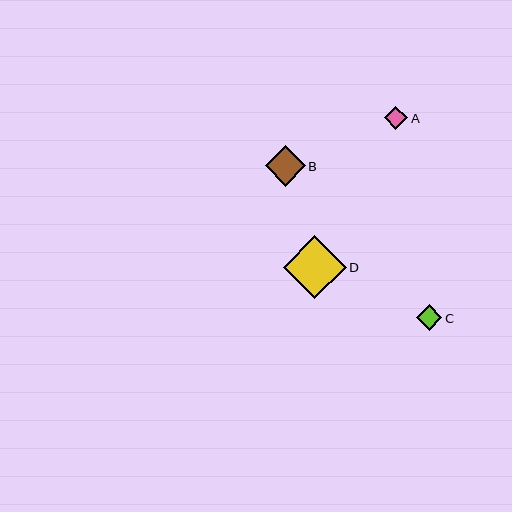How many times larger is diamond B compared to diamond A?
Diamond B is approximately 1.7 times the size of diamond A.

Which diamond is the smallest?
Diamond A is the smallest with a size of approximately 24 pixels.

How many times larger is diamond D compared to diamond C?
Diamond D is approximately 2.5 times the size of diamond C.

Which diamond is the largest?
Diamond D is the largest with a size of approximately 63 pixels.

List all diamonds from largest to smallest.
From largest to smallest: D, B, C, A.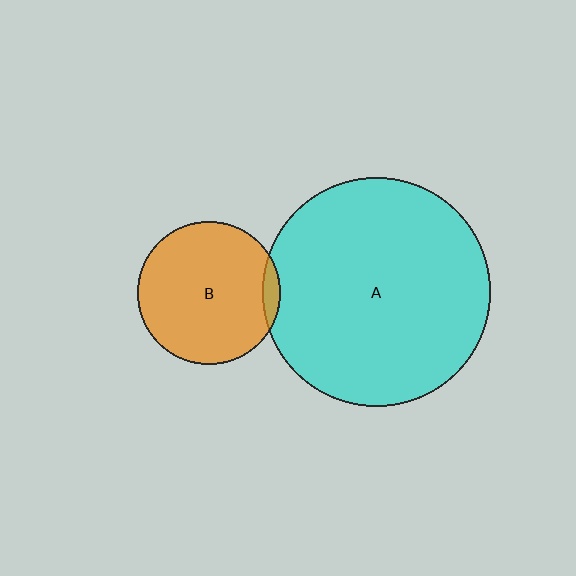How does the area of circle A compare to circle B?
Approximately 2.6 times.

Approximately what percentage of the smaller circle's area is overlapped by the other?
Approximately 5%.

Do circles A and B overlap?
Yes.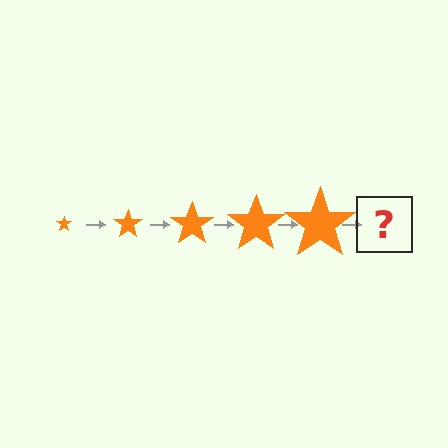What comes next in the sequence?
The next element should be an orange star, larger than the previous one.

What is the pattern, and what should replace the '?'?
The pattern is that the star gets progressively larger each step. The '?' should be an orange star, larger than the previous one.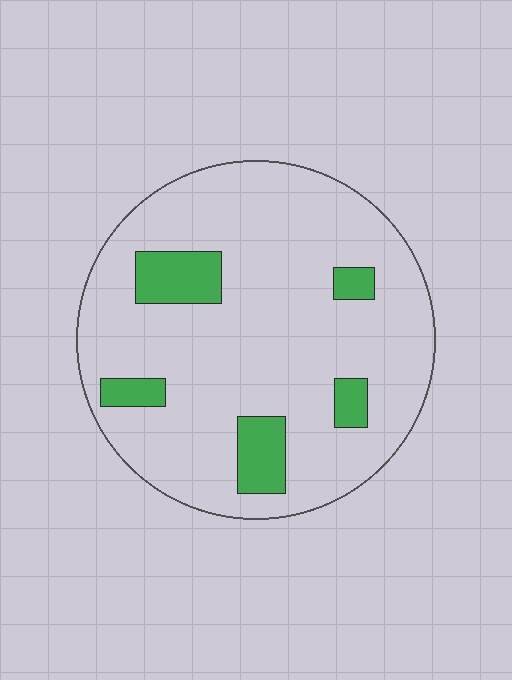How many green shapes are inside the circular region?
5.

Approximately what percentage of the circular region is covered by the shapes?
Approximately 15%.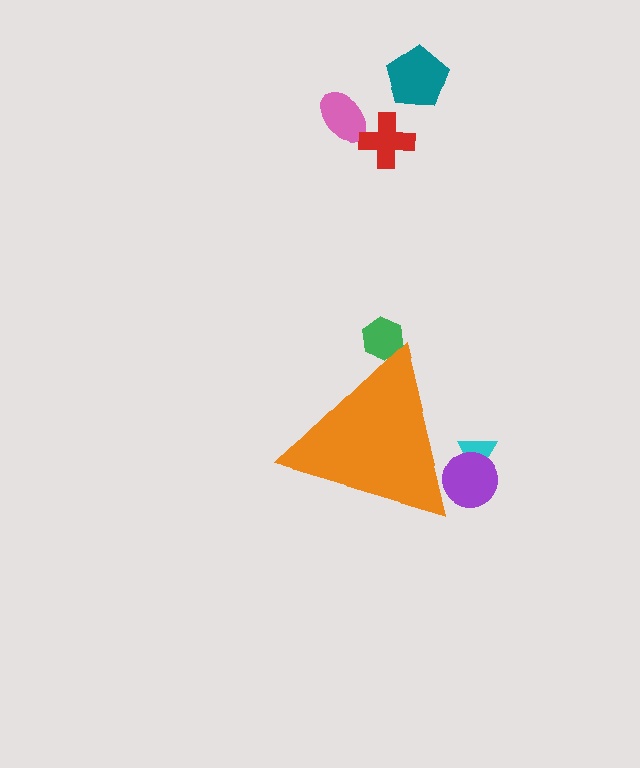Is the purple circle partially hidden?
Yes, the purple circle is partially hidden behind the orange triangle.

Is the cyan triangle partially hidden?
Yes, the cyan triangle is partially hidden behind the orange triangle.